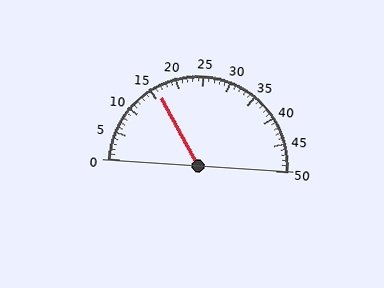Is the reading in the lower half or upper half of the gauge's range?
The reading is in the lower half of the range (0 to 50).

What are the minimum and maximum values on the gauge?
The gauge ranges from 0 to 50.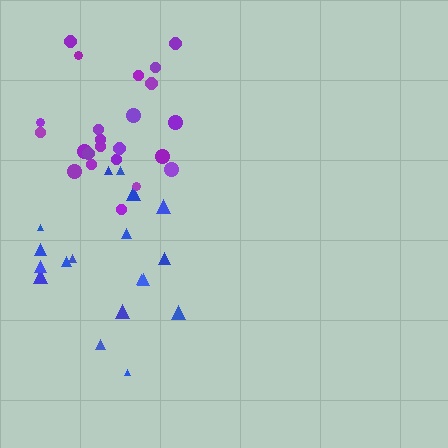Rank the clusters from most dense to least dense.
purple, blue.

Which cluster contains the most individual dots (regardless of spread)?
Purple (23).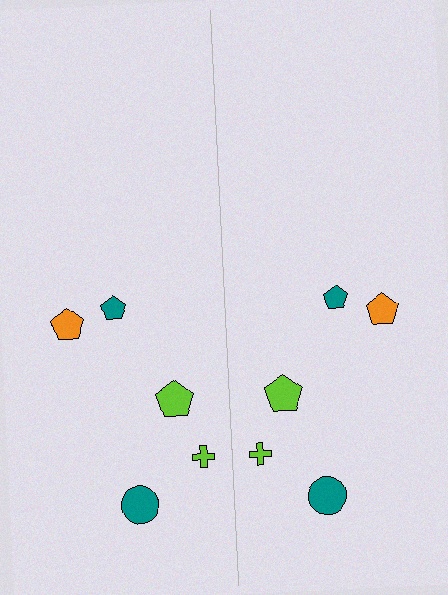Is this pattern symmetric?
Yes, this pattern has bilateral (reflection) symmetry.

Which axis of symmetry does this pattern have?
The pattern has a vertical axis of symmetry running through the center of the image.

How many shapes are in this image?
There are 10 shapes in this image.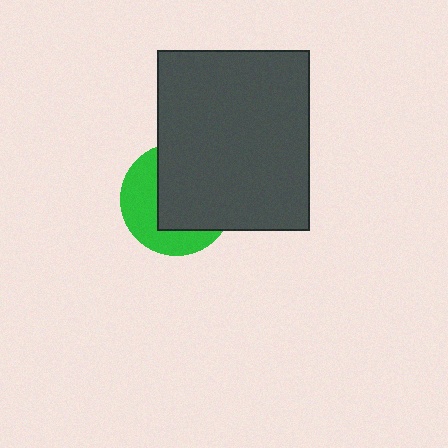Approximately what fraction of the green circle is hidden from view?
Roughly 59% of the green circle is hidden behind the dark gray rectangle.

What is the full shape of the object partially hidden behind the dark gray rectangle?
The partially hidden object is a green circle.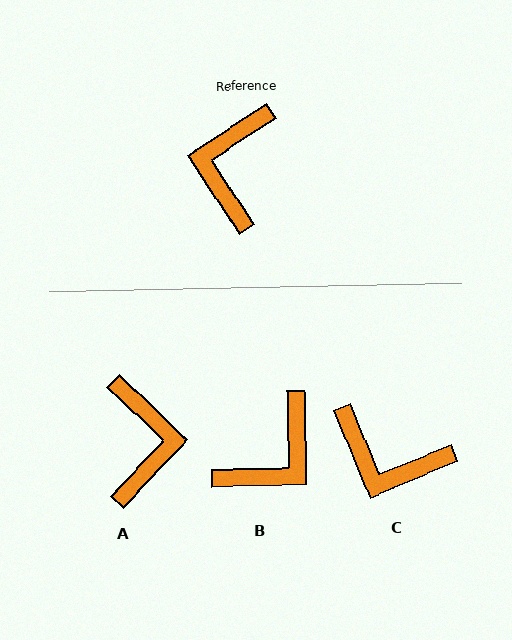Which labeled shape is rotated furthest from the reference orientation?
A, about 167 degrees away.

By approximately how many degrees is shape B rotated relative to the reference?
Approximately 148 degrees counter-clockwise.